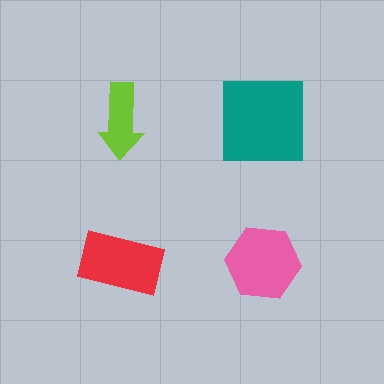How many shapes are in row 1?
2 shapes.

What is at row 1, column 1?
A lime arrow.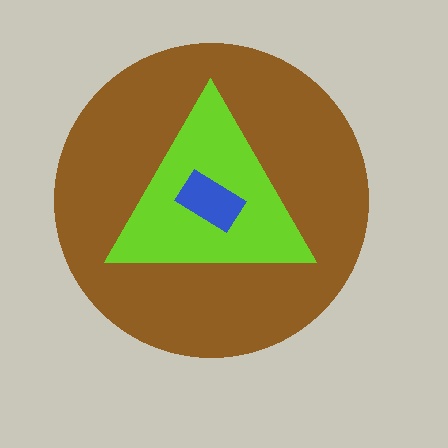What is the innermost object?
The blue rectangle.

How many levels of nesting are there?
3.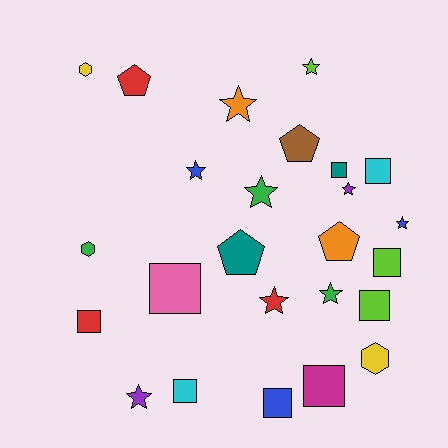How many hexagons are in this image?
There are 3 hexagons.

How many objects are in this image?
There are 25 objects.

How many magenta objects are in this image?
There is 1 magenta object.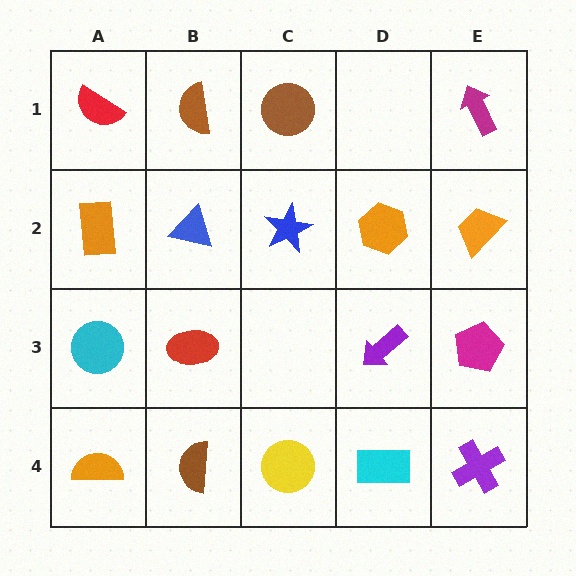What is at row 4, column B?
A brown semicircle.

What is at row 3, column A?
A cyan circle.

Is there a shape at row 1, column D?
No, that cell is empty.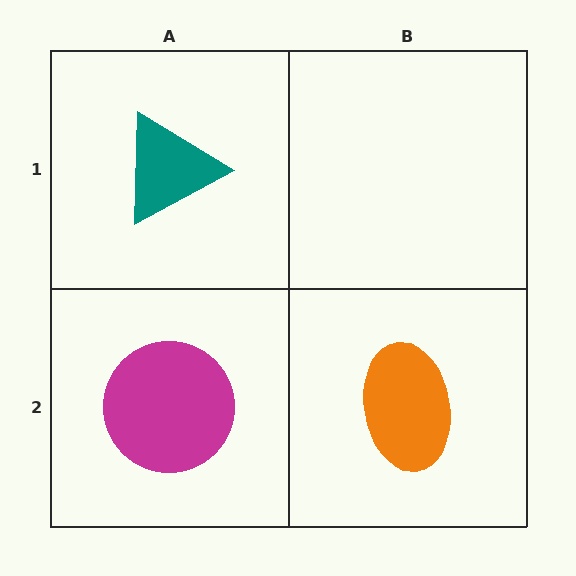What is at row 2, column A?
A magenta circle.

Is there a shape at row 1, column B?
No, that cell is empty.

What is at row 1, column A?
A teal triangle.